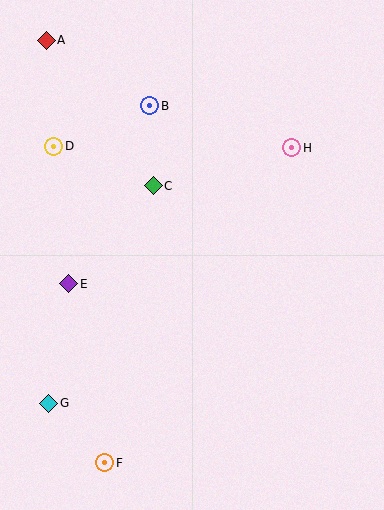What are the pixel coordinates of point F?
Point F is at (105, 463).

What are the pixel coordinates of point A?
Point A is at (46, 40).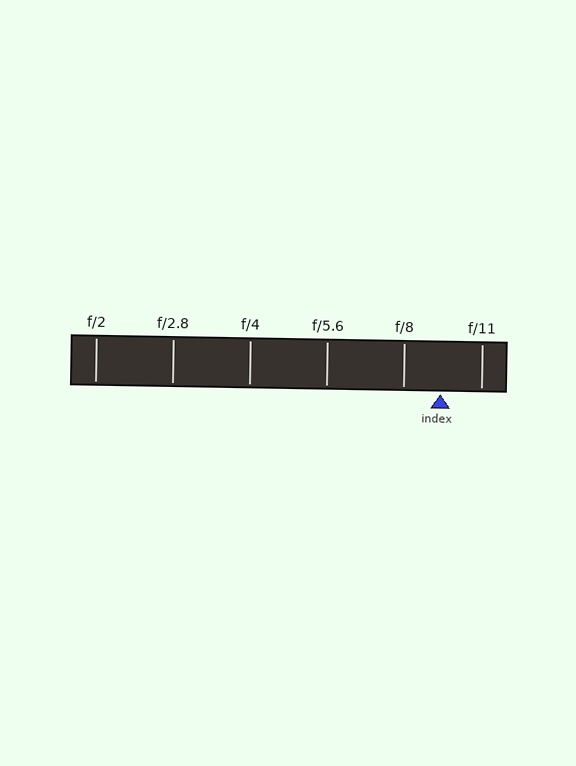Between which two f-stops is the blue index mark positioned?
The index mark is between f/8 and f/11.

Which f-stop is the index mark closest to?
The index mark is closest to f/8.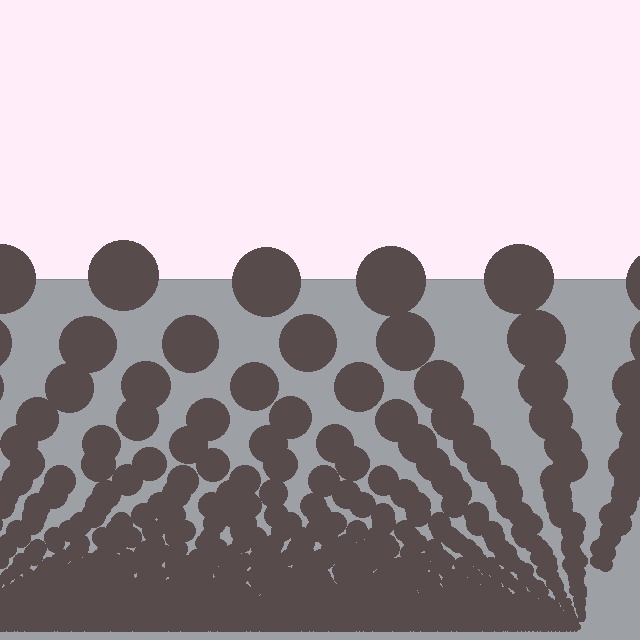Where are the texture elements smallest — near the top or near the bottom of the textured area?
Near the bottom.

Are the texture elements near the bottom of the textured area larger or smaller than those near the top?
Smaller. The gradient is inverted — elements near the bottom are smaller and denser.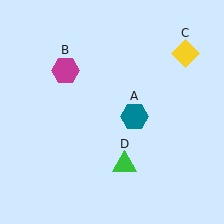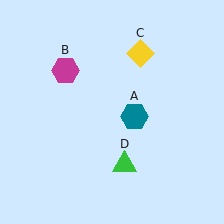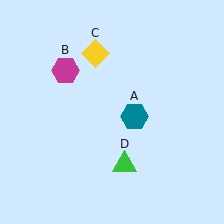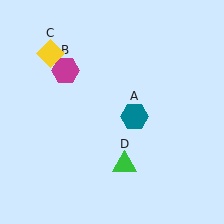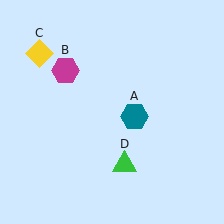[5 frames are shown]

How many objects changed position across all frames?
1 object changed position: yellow diamond (object C).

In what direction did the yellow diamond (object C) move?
The yellow diamond (object C) moved left.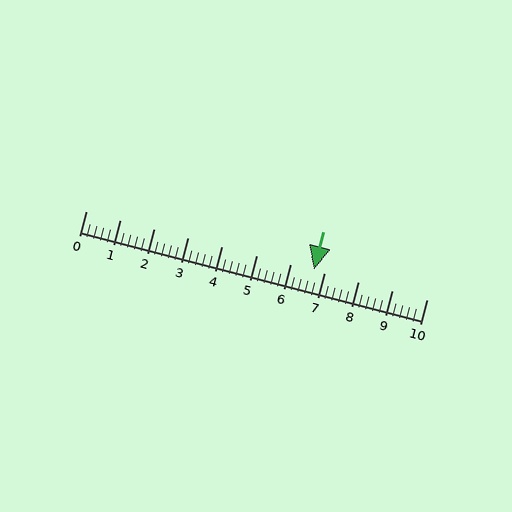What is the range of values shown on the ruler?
The ruler shows values from 0 to 10.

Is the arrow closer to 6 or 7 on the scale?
The arrow is closer to 7.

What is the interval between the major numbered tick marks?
The major tick marks are spaced 1 units apart.